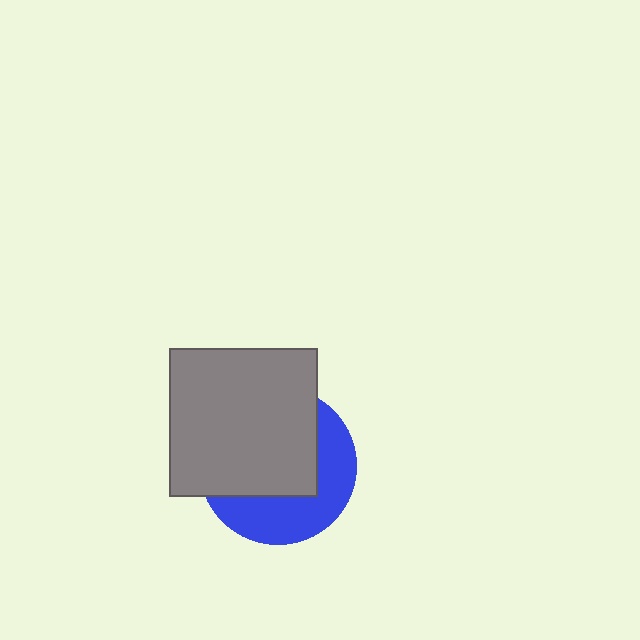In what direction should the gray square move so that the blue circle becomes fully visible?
The gray square should move toward the upper-left. That is the shortest direction to clear the overlap and leave the blue circle fully visible.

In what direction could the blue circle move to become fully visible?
The blue circle could move toward the lower-right. That would shift it out from behind the gray square entirely.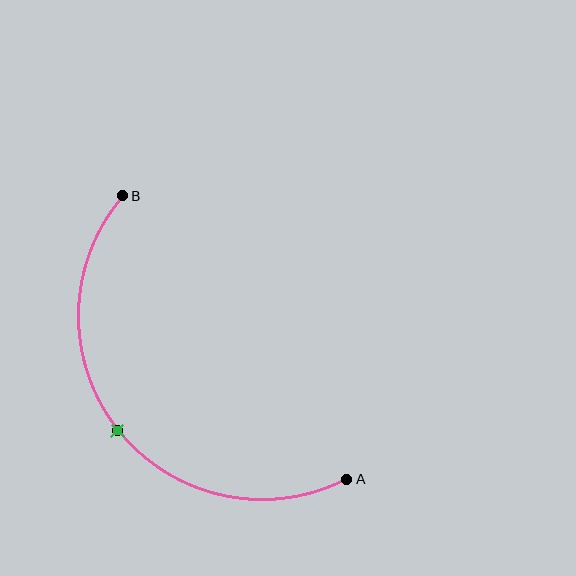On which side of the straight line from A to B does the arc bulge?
The arc bulges below and to the left of the straight line connecting A and B.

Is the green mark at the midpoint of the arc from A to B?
Yes. The green mark lies on the arc at equal arc-length from both A and B — it is the arc midpoint.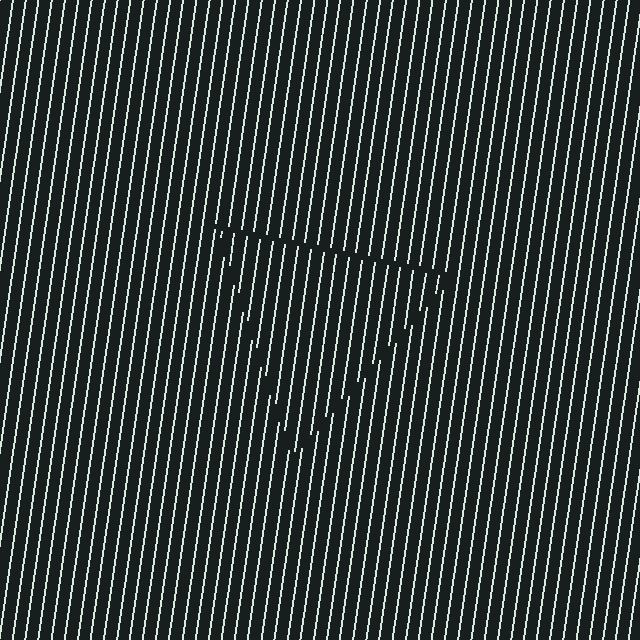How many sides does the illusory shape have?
3 sides — the line-ends trace a triangle.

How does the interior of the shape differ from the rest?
The interior of the shape contains the same grating, shifted by half a period — the contour is defined by the phase discontinuity where line-ends from the inner and outer gratings abut.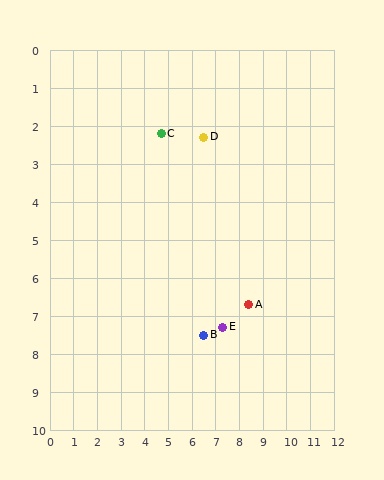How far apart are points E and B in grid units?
Points E and B are about 0.8 grid units apart.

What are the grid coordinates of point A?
Point A is at approximately (8.4, 6.7).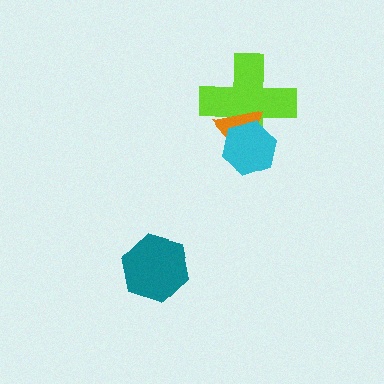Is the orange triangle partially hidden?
Yes, it is partially covered by another shape.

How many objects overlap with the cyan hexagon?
2 objects overlap with the cyan hexagon.